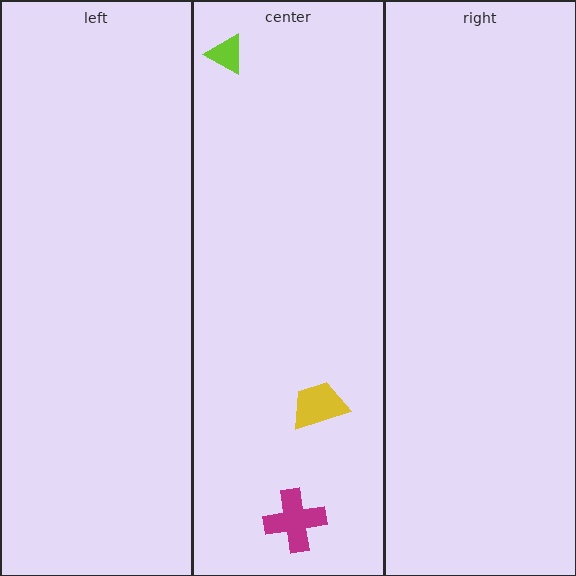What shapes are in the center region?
The yellow trapezoid, the magenta cross, the lime triangle.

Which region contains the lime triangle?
The center region.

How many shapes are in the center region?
3.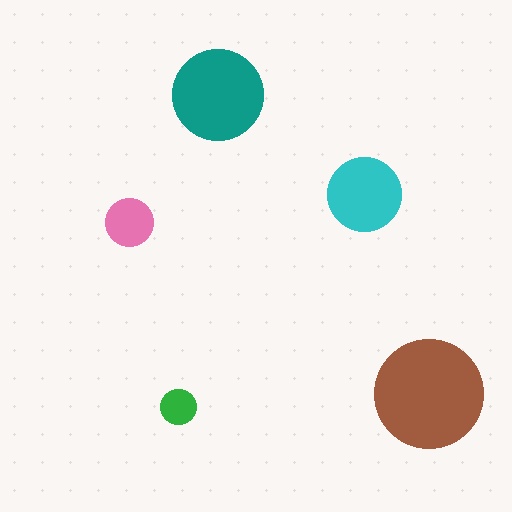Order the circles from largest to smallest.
the brown one, the teal one, the cyan one, the pink one, the green one.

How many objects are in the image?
There are 5 objects in the image.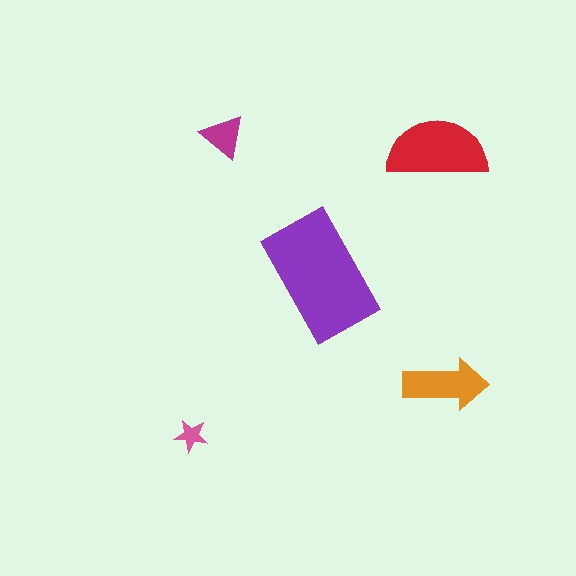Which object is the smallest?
The pink star.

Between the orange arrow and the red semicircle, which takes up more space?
The red semicircle.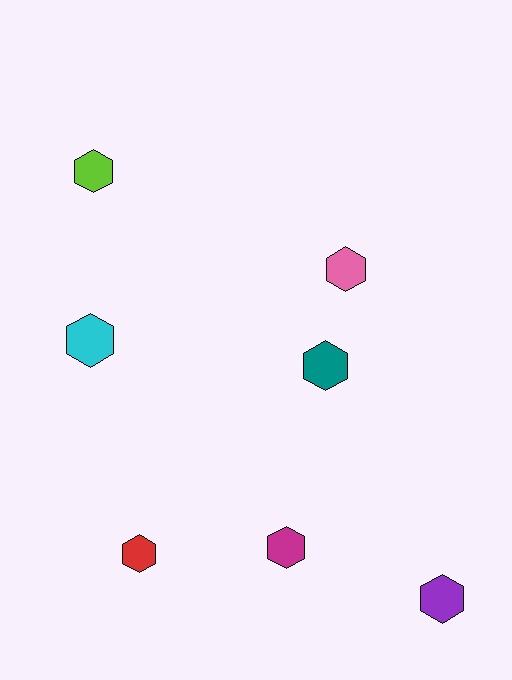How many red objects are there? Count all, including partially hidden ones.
There is 1 red object.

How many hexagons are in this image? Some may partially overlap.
There are 7 hexagons.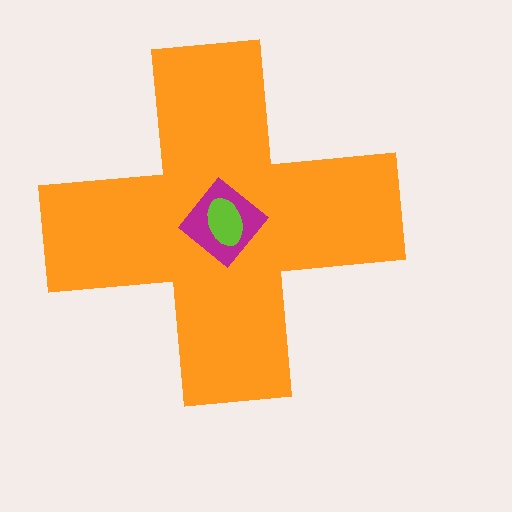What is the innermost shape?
The lime ellipse.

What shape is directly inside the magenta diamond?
The lime ellipse.